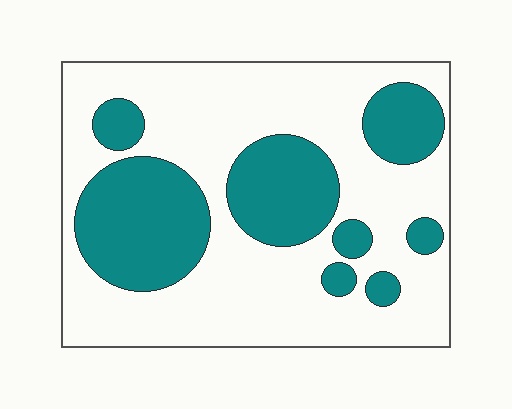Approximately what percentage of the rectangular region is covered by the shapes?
Approximately 35%.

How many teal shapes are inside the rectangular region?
8.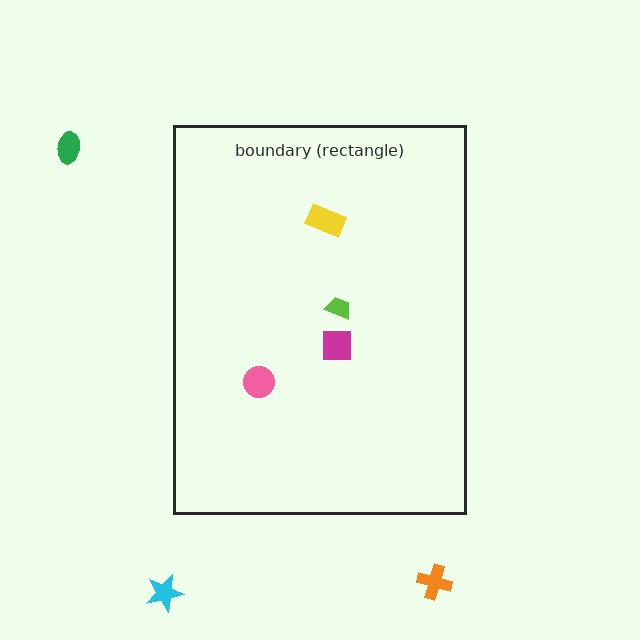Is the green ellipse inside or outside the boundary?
Outside.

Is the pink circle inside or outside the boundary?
Inside.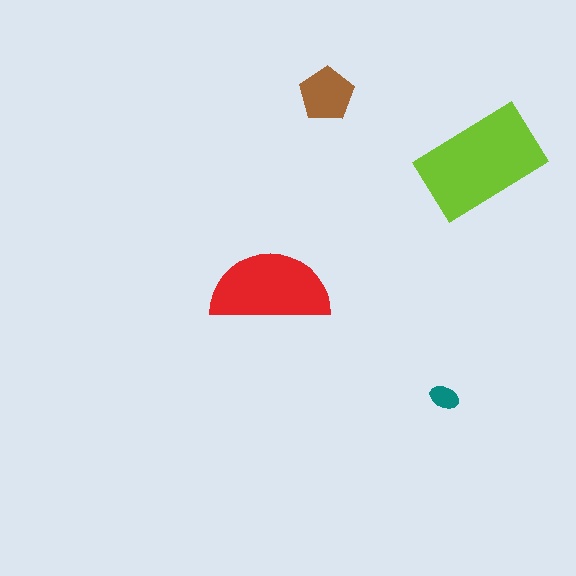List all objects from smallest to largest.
The teal ellipse, the brown pentagon, the red semicircle, the lime rectangle.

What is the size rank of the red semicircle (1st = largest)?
2nd.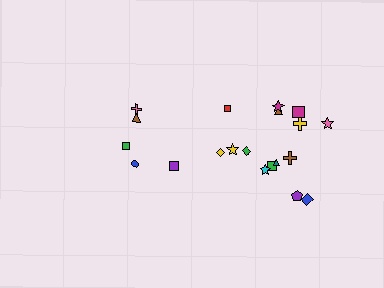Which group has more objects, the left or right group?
The right group.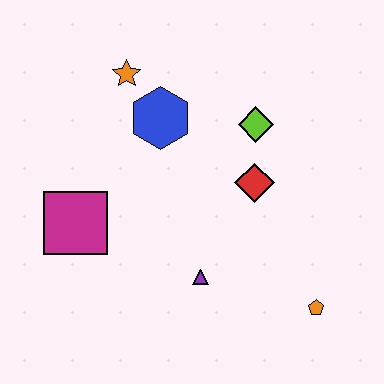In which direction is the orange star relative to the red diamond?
The orange star is to the left of the red diamond.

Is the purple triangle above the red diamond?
No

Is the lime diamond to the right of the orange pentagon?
No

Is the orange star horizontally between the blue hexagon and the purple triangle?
No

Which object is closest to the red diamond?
The lime diamond is closest to the red diamond.